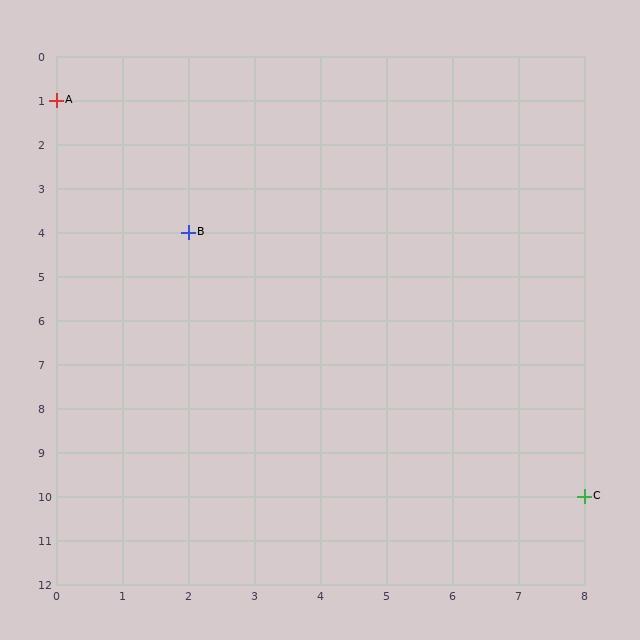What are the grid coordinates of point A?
Point A is at grid coordinates (0, 1).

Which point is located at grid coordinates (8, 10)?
Point C is at (8, 10).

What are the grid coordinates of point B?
Point B is at grid coordinates (2, 4).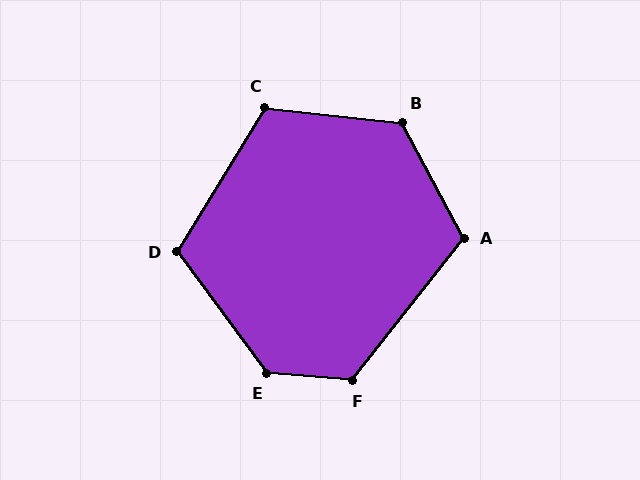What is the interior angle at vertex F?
Approximately 124 degrees (obtuse).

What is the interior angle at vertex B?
Approximately 124 degrees (obtuse).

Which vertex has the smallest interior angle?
D, at approximately 112 degrees.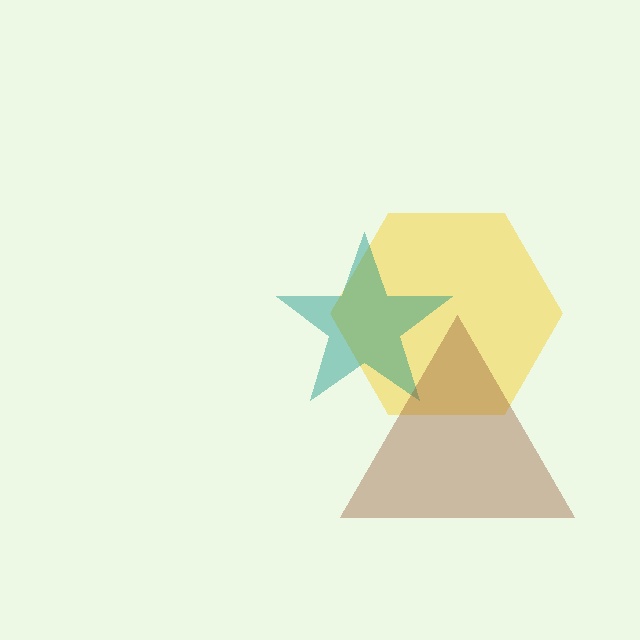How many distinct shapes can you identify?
There are 3 distinct shapes: a yellow hexagon, a teal star, a brown triangle.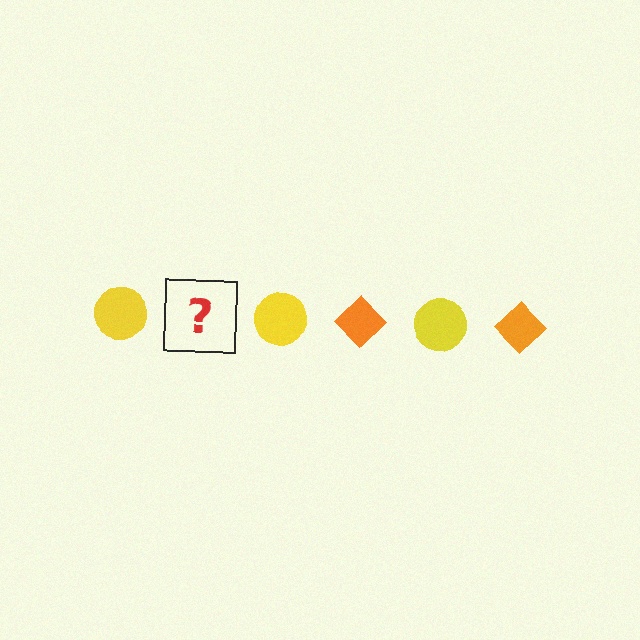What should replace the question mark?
The question mark should be replaced with an orange diamond.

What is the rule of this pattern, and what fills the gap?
The rule is that the pattern alternates between yellow circle and orange diamond. The gap should be filled with an orange diamond.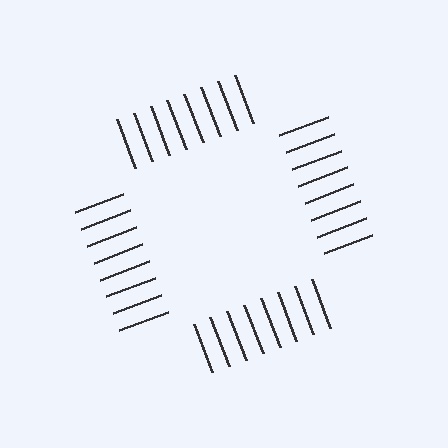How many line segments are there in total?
32 — 8 along each of the 4 edges.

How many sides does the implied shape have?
4 sides — the line-ends trace a square.